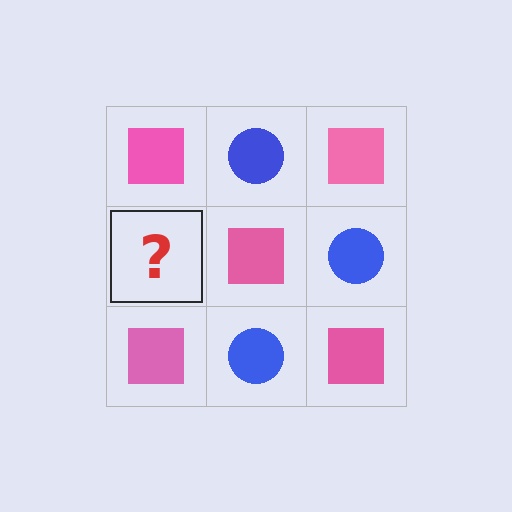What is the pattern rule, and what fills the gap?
The rule is that it alternates pink square and blue circle in a checkerboard pattern. The gap should be filled with a blue circle.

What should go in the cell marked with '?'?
The missing cell should contain a blue circle.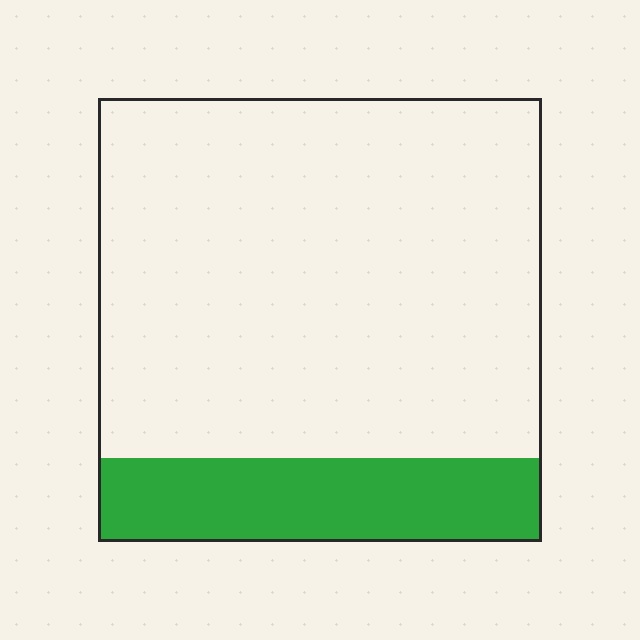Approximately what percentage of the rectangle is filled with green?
Approximately 20%.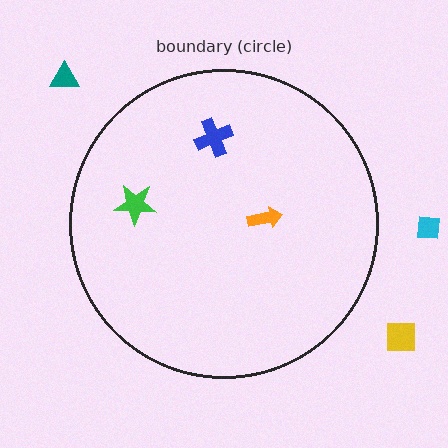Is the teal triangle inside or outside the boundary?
Outside.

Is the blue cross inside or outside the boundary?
Inside.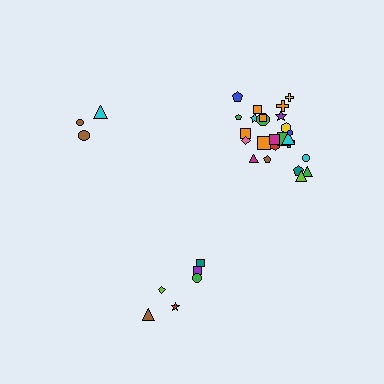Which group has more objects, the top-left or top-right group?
The top-right group.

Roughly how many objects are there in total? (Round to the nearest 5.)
Roughly 35 objects in total.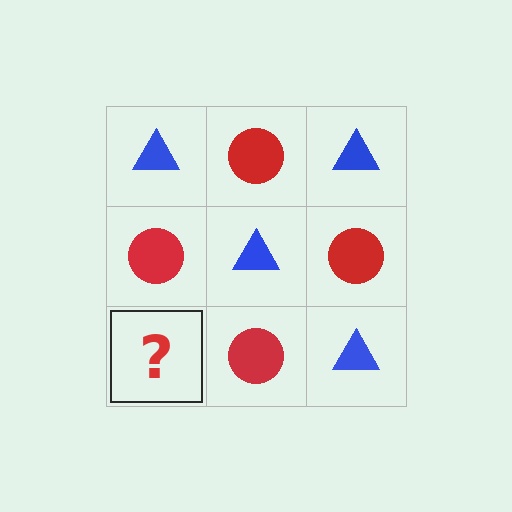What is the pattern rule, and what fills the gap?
The rule is that it alternates blue triangle and red circle in a checkerboard pattern. The gap should be filled with a blue triangle.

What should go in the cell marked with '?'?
The missing cell should contain a blue triangle.